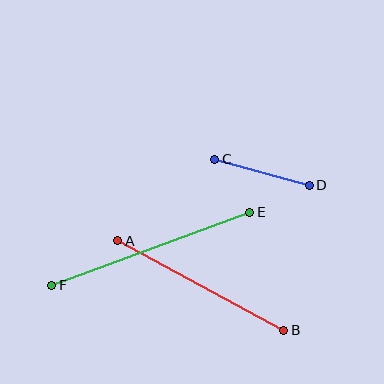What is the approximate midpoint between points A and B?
The midpoint is at approximately (201, 285) pixels.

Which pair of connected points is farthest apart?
Points E and F are farthest apart.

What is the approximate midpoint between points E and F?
The midpoint is at approximately (151, 249) pixels.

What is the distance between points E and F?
The distance is approximately 211 pixels.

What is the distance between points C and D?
The distance is approximately 98 pixels.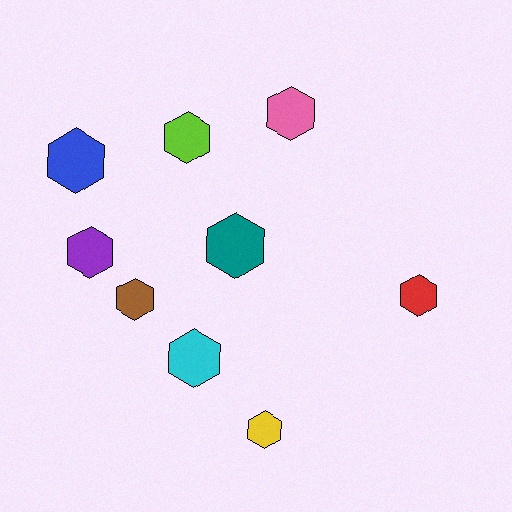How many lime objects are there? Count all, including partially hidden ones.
There is 1 lime object.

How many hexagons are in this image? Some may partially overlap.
There are 9 hexagons.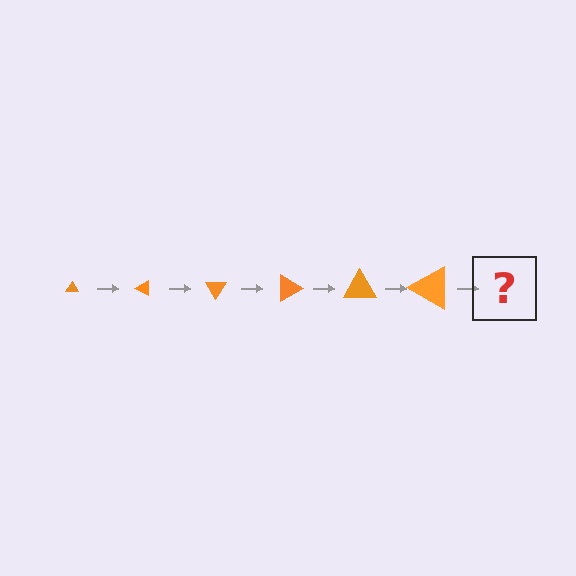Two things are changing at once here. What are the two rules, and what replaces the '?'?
The two rules are that the triangle grows larger each step and it rotates 30 degrees each step. The '?' should be a triangle, larger than the previous one and rotated 180 degrees from the start.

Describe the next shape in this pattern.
It should be a triangle, larger than the previous one and rotated 180 degrees from the start.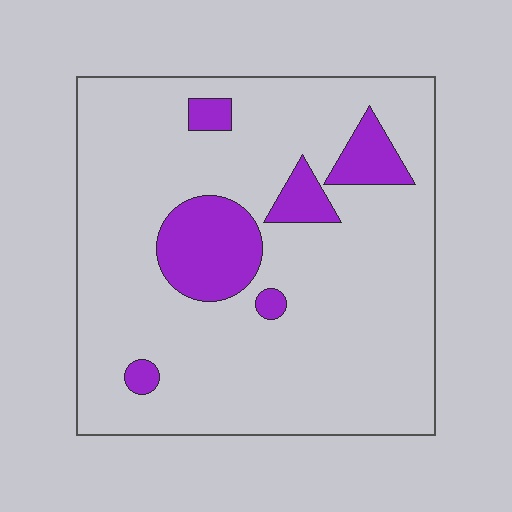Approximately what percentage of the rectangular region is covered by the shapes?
Approximately 15%.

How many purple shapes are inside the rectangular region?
6.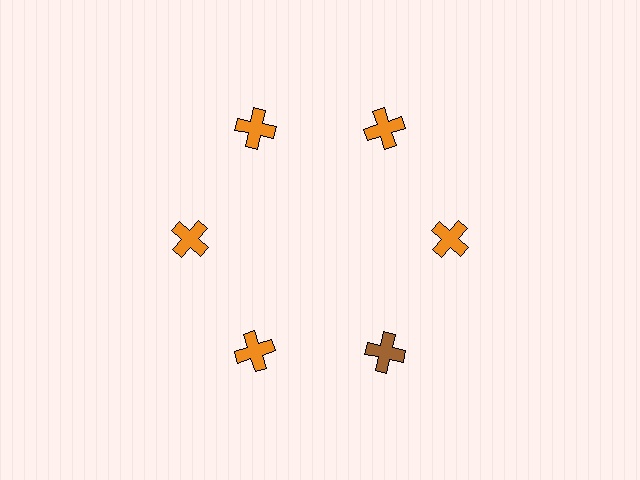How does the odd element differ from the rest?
It has a different color: brown instead of orange.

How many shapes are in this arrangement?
There are 6 shapes arranged in a ring pattern.